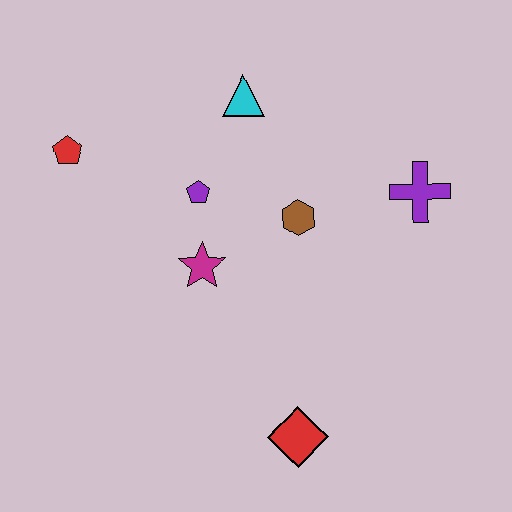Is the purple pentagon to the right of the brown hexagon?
No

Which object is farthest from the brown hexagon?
The red pentagon is farthest from the brown hexagon.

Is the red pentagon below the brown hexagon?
No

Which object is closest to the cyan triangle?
The purple pentagon is closest to the cyan triangle.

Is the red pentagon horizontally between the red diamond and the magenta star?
No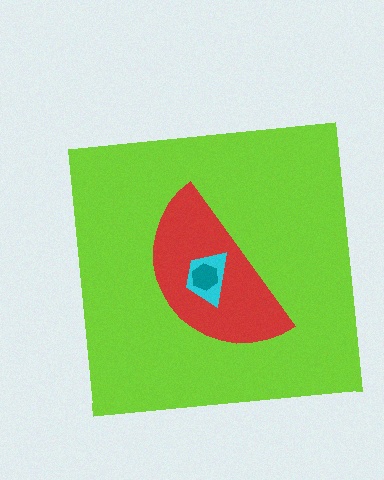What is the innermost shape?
The teal hexagon.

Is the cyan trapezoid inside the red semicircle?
Yes.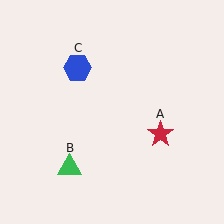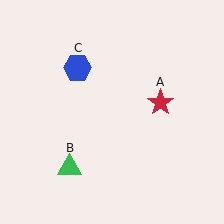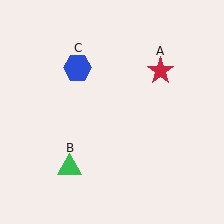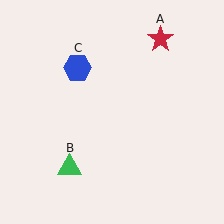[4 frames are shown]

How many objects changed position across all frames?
1 object changed position: red star (object A).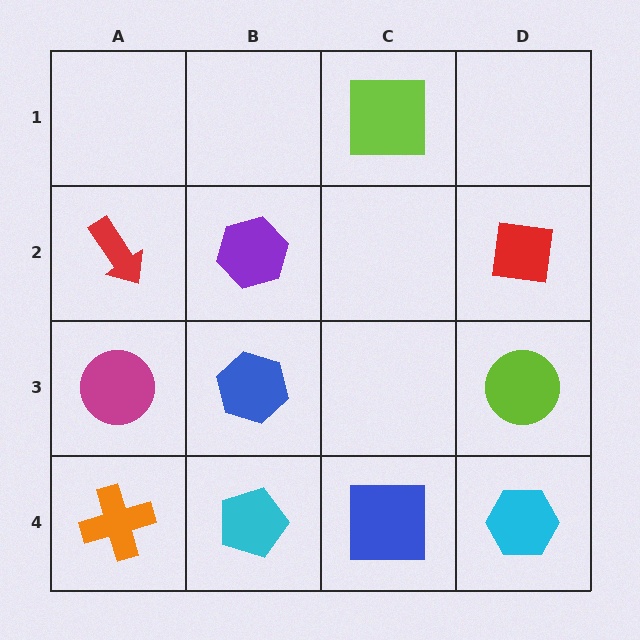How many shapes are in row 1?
1 shape.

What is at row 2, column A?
A red arrow.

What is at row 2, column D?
A red square.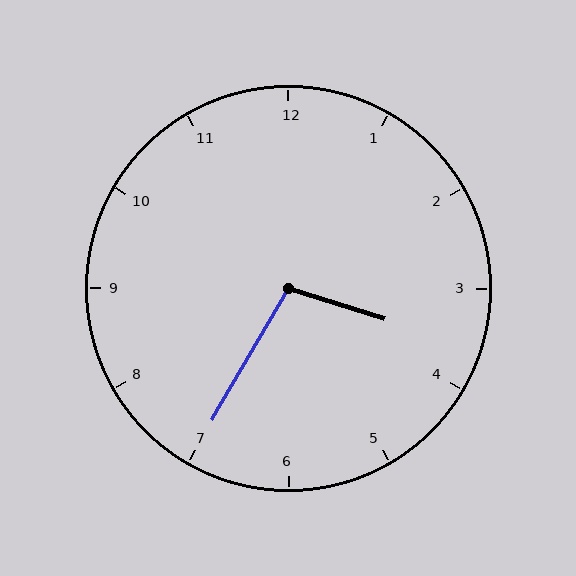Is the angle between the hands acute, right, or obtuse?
It is obtuse.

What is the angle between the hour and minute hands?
Approximately 102 degrees.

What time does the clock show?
3:35.